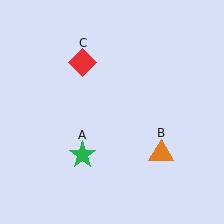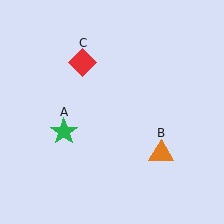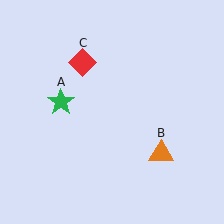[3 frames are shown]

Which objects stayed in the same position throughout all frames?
Orange triangle (object B) and red diamond (object C) remained stationary.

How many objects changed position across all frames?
1 object changed position: green star (object A).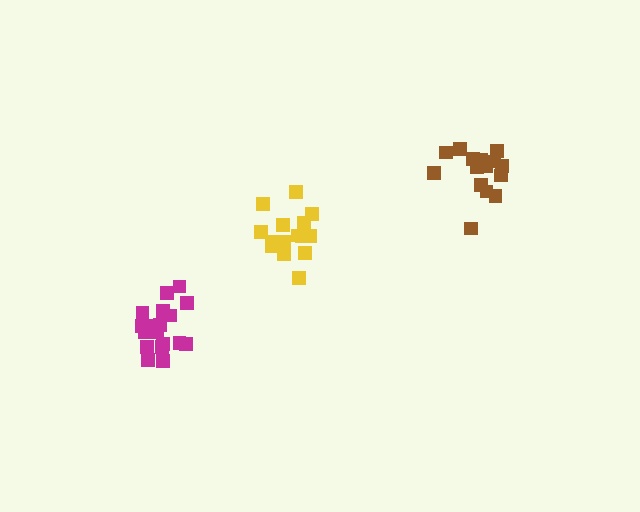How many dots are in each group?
Group 1: 16 dots, Group 2: 21 dots, Group 3: 16 dots (53 total).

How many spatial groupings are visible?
There are 3 spatial groupings.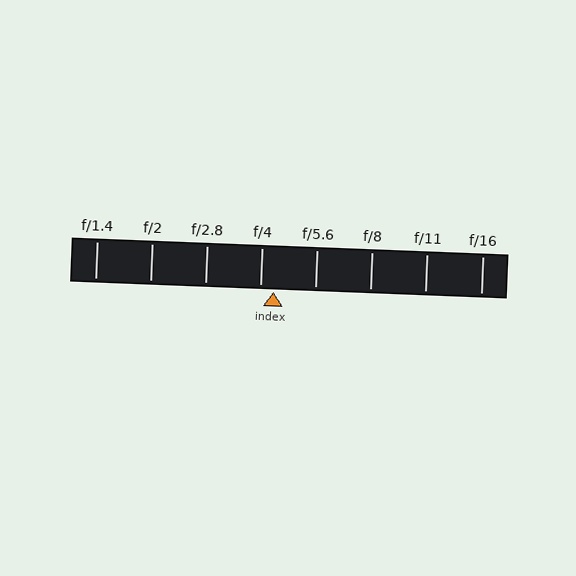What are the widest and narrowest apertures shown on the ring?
The widest aperture shown is f/1.4 and the narrowest is f/16.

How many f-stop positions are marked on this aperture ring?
There are 8 f-stop positions marked.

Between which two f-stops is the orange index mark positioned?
The index mark is between f/4 and f/5.6.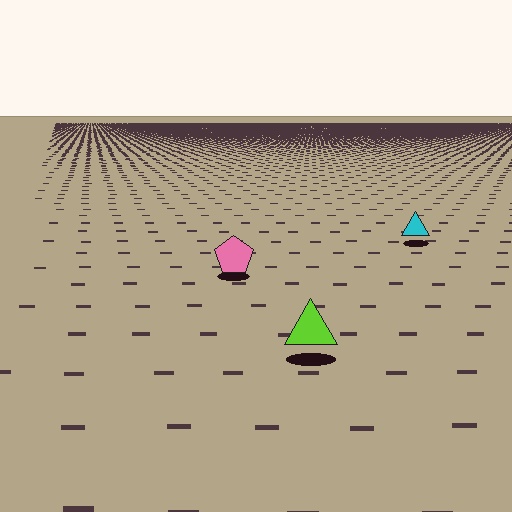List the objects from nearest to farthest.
From nearest to farthest: the lime triangle, the pink pentagon, the cyan triangle.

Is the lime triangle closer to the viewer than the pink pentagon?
Yes. The lime triangle is closer — you can tell from the texture gradient: the ground texture is coarser near it.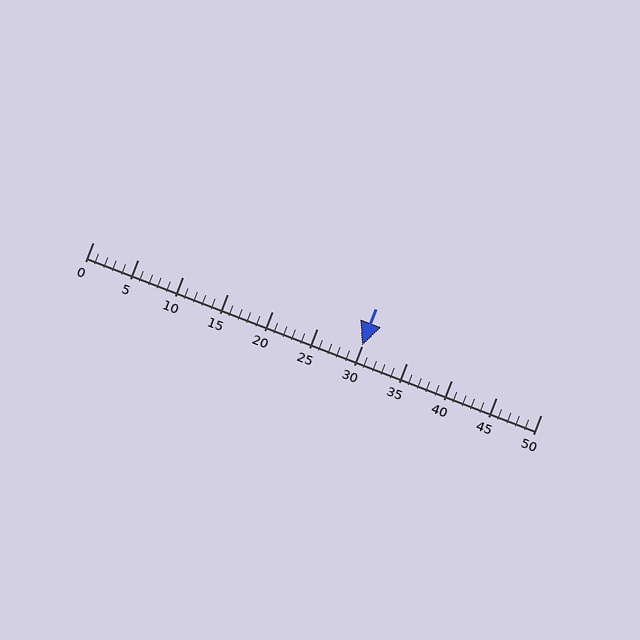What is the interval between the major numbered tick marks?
The major tick marks are spaced 5 units apart.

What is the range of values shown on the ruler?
The ruler shows values from 0 to 50.